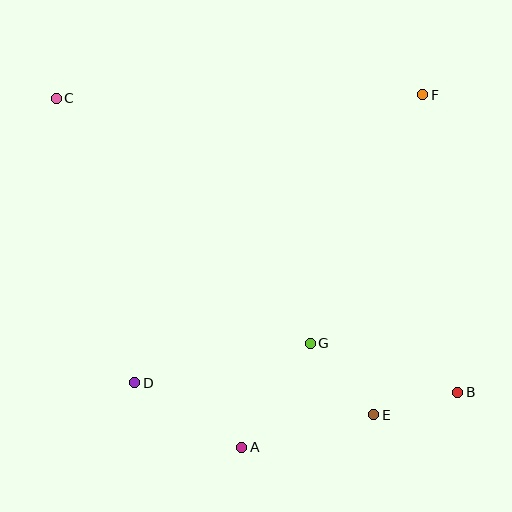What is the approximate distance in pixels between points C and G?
The distance between C and G is approximately 353 pixels.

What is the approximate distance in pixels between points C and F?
The distance between C and F is approximately 367 pixels.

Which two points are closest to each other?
Points B and E are closest to each other.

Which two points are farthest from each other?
Points B and C are farthest from each other.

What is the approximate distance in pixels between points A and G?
The distance between A and G is approximately 125 pixels.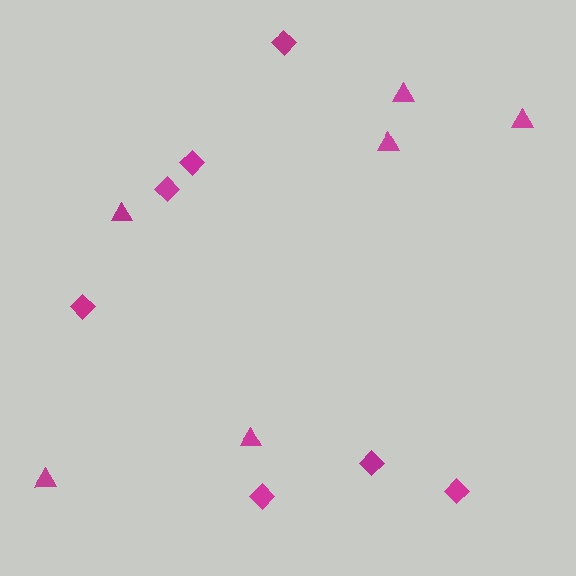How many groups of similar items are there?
There are 2 groups: one group of diamonds (7) and one group of triangles (6).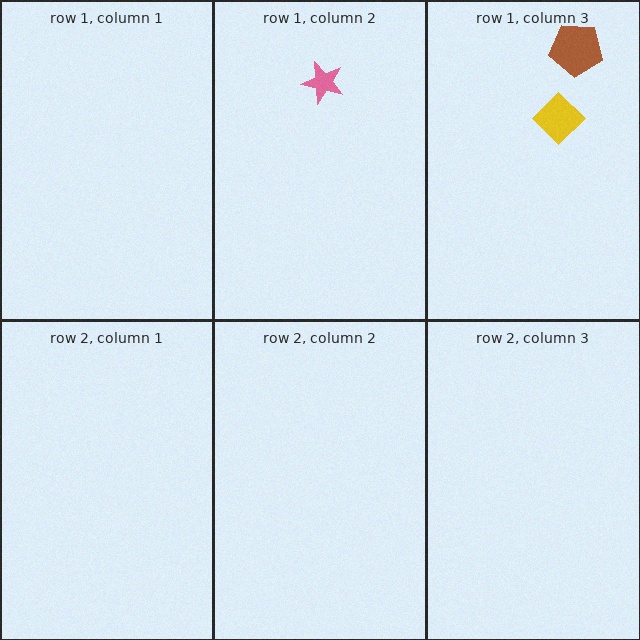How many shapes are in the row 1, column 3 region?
2.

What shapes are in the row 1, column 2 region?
The pink star.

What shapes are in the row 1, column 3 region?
The yellow diamond, the brown pentagon.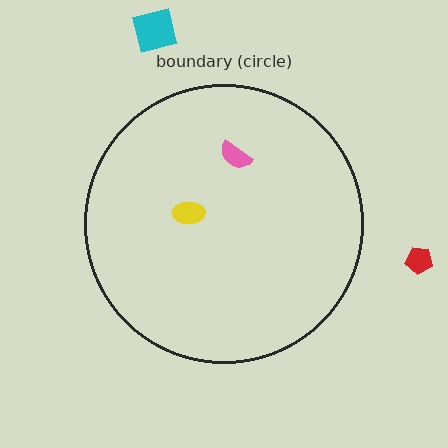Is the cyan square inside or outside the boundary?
Outside.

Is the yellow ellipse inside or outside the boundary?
Inside.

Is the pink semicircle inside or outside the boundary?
Inside.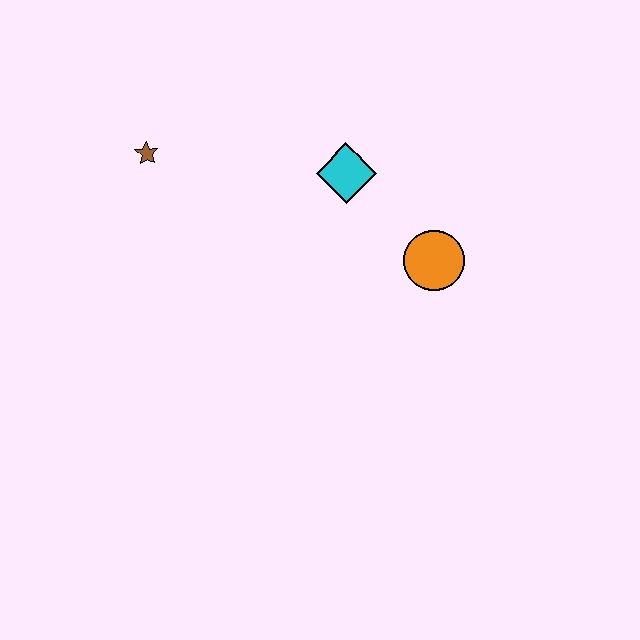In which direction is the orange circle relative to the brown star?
The orange circle is to the right of the brown star.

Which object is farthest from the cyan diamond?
The brown star is farthest from the cyan diamond.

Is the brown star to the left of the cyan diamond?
Yes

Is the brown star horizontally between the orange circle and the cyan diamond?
No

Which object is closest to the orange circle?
The cyan diamond is closest to the orange circle.